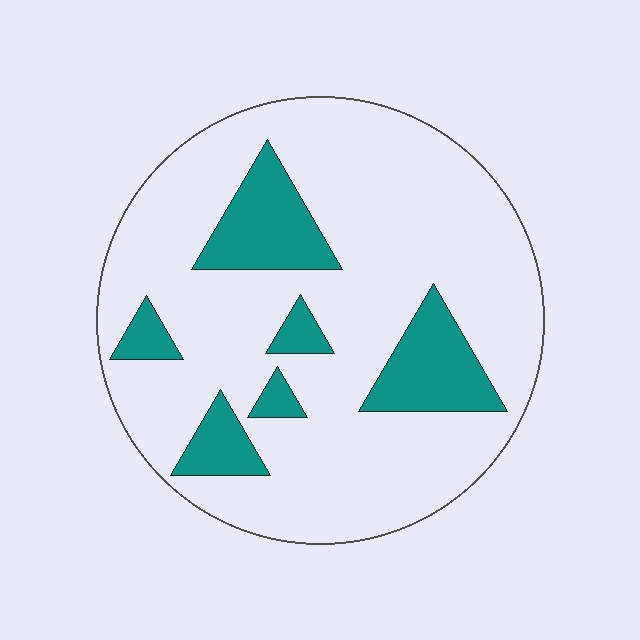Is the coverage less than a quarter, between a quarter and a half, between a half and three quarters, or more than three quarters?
Less than a quarter.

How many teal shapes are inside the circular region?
6.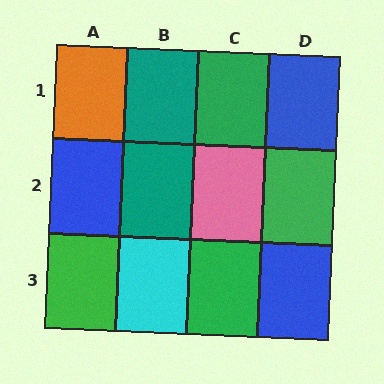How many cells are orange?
1 cell is orange.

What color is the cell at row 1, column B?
Teal.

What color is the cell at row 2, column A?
Blue.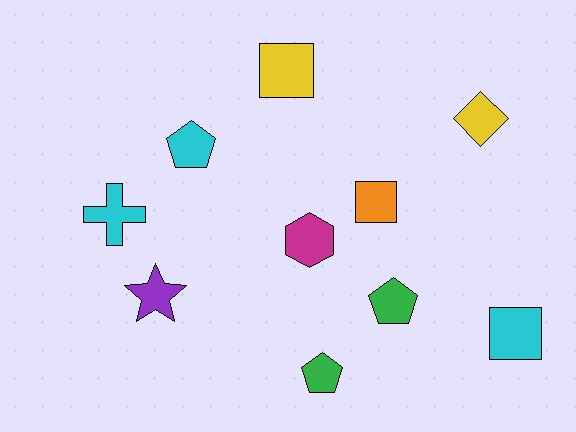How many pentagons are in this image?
There are 3 pentagons.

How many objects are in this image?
There are 10 objects.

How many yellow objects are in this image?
There are 2 yellow objects.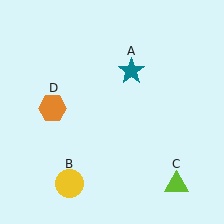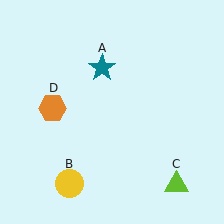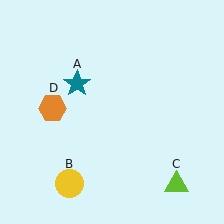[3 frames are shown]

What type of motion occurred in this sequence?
The teal star (object A) rotated counterclockwise around the center of the scene.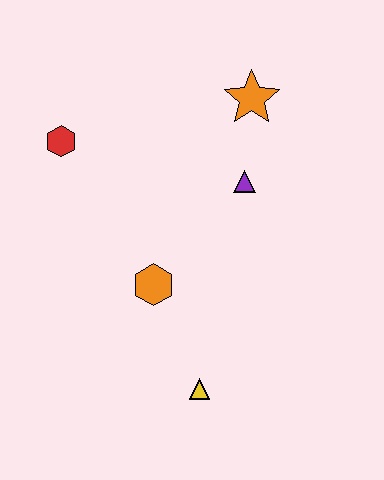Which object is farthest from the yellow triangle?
The orange star is farthest from the yellow triangle.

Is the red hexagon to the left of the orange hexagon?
Yes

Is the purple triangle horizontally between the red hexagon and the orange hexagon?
No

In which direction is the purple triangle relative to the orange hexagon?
The purple triangle is above the orange hexagon.